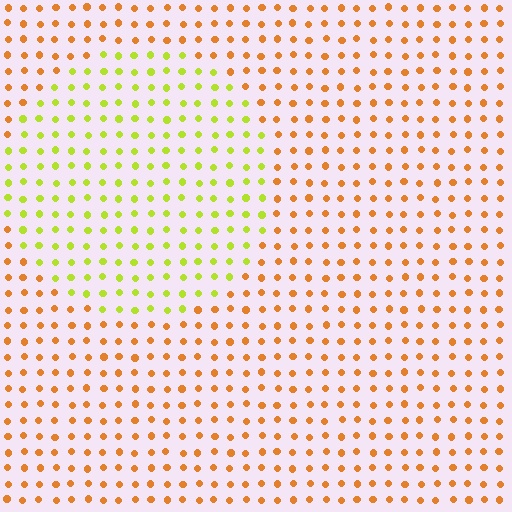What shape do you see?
I see a circle.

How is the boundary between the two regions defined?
The boundary is defined purely by a slight shift in hue (about 48 degrees). Spacing, size, and orientation are identical on both sides.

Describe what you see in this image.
The image is filled with small orange elements in a uniform arrangement. A circle-shaped region is visible where the elements are tinted to a slightly different hue, forming a subtle color boundary.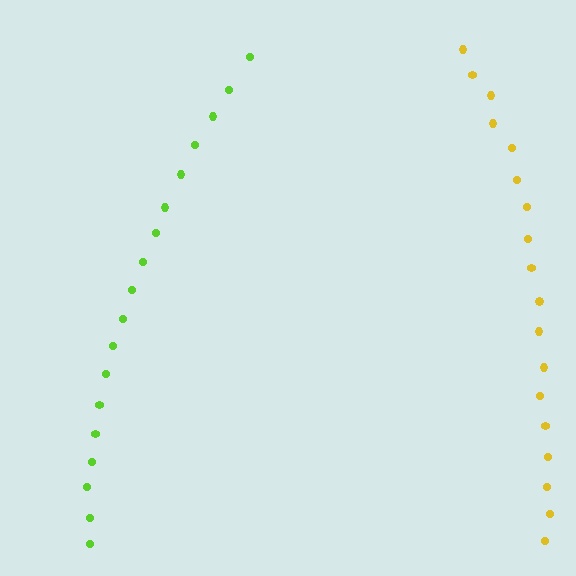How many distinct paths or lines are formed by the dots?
There are 2 distinct paths.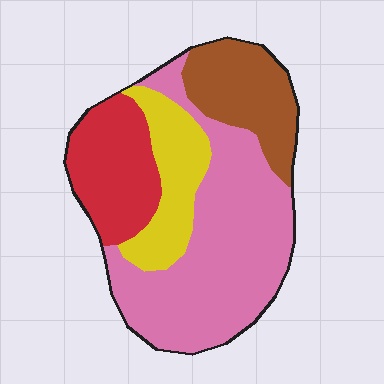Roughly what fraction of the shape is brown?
Brown covers about 20% of the shape.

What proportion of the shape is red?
Red covers 19% of the shape.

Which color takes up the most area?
Pink, at roughly 45%.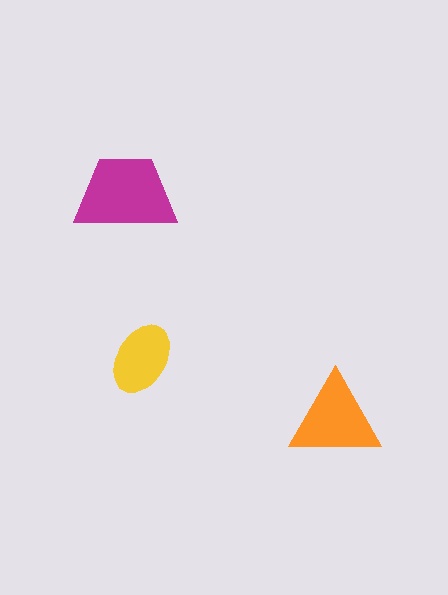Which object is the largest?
The magenta trapezoid.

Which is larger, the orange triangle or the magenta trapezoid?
The magenta trapezoid.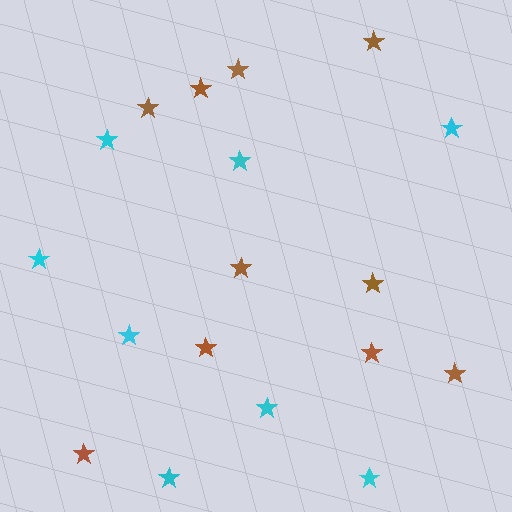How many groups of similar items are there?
There are 2 groups: one group of cyan stars (8) and one group of brown stars (10).